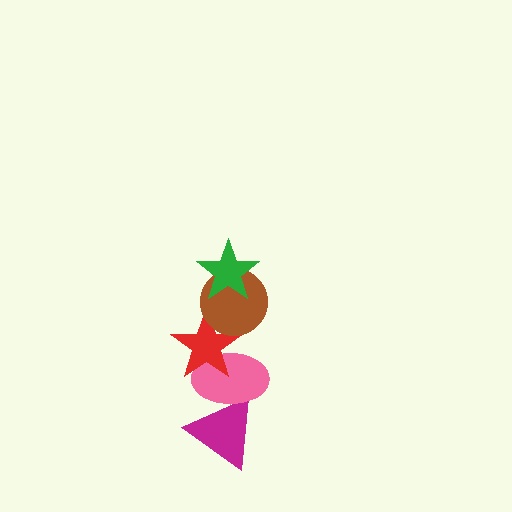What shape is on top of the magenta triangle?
The pink ellipse is on top of the magenta triangle.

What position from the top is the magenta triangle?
The magenta triangle is 5th from the top.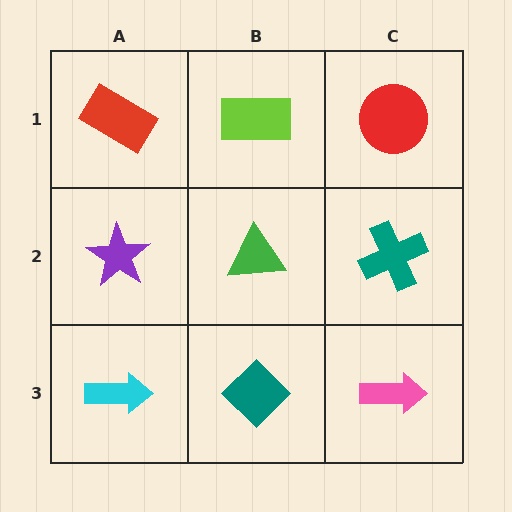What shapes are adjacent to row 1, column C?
A teal cross (row 2, column C), a lime rectangle (row 1, column B).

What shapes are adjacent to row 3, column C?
A teal cross (row 2, column C), a teal diamond (row 3, column B).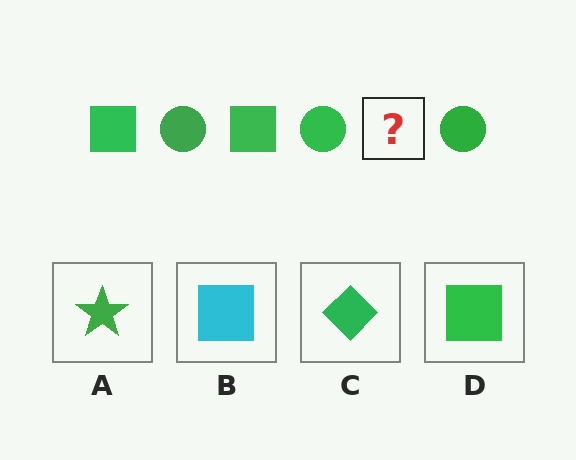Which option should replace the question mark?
Option D.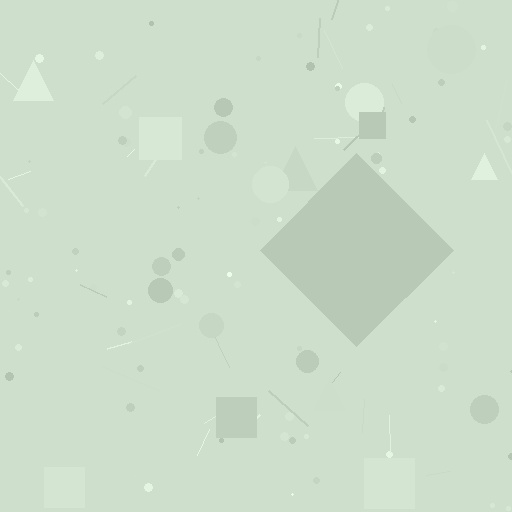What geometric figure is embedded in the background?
A diamond is embedded in the background.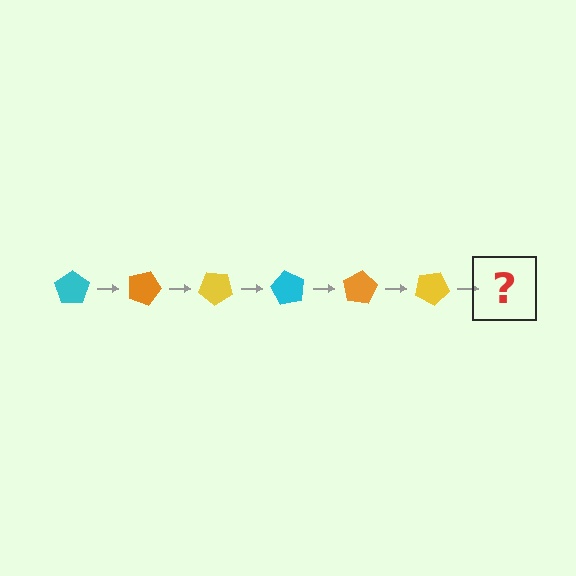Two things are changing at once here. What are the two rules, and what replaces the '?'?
The two rules are that it rotates 20 degrees each step and the color cycles through cyan, orange, and yellow. The '?' should be a cyan pentagon, rotated 120 degrees from the start.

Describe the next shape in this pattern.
It should be a cyan pentagon, rotated 120 degrees from the start.